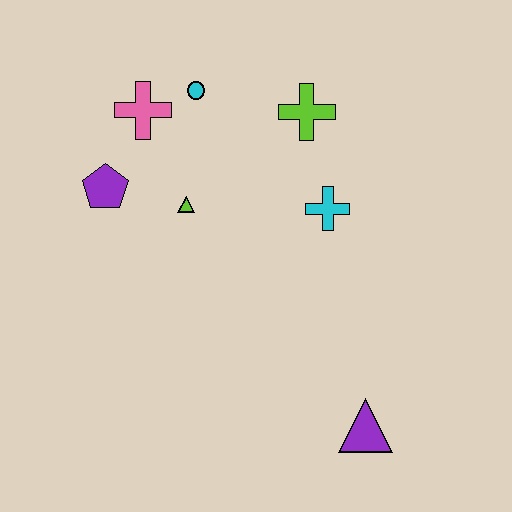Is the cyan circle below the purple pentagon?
No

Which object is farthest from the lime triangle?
The purple triangle is farthest from the lime triangle.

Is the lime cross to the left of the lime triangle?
No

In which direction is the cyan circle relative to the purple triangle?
The cyan circle is above the purple triangle.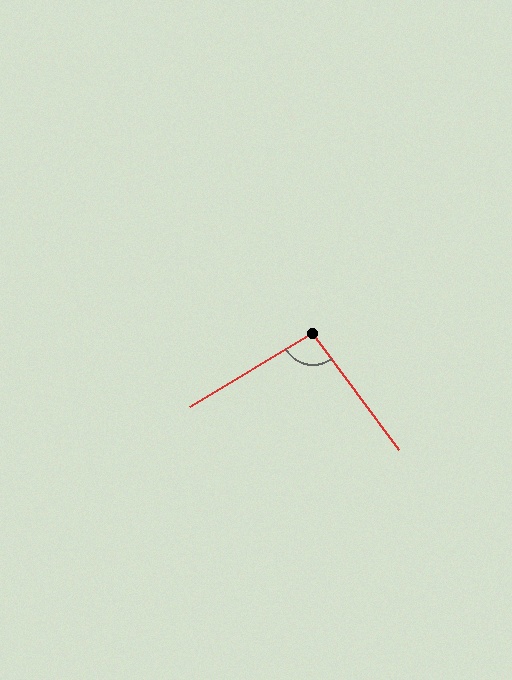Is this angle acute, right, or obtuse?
It is obtuse.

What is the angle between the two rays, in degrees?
Approximately 96 degrees.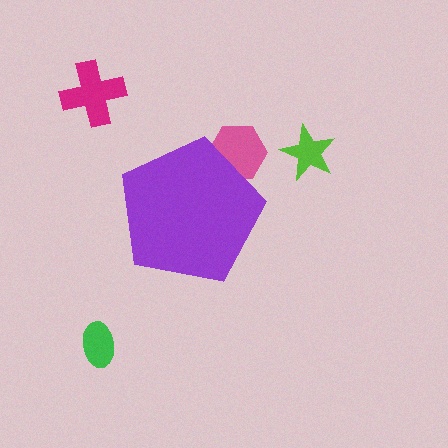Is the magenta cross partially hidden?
No, the magenta cross is fully visible.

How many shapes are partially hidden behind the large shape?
1 shape is partially hidden.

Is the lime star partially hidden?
No, the lime star is fully visible.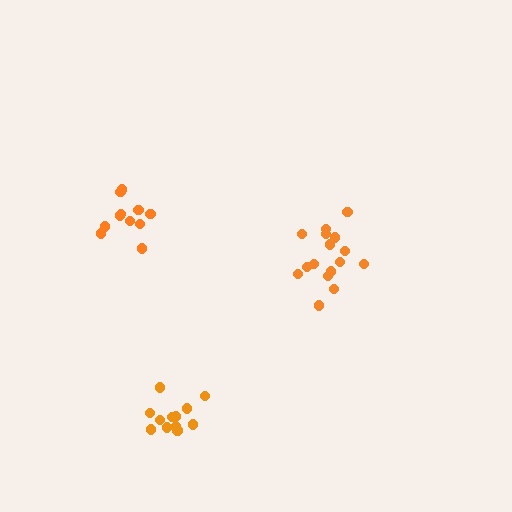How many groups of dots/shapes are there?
There are 3 groups.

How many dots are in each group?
Group 1: 17 dots, Group 2: 11 dots, Group 3: 12 dots (40 total).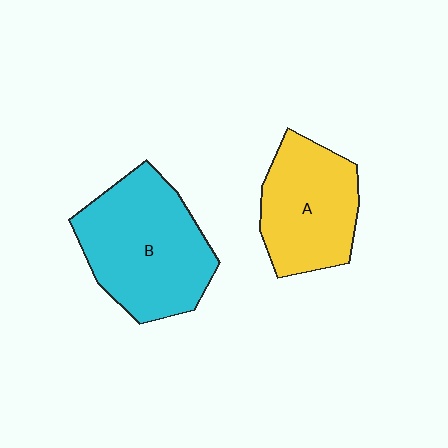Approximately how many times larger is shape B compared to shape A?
Approximately 1.3 times.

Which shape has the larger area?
Shape B (cyan).